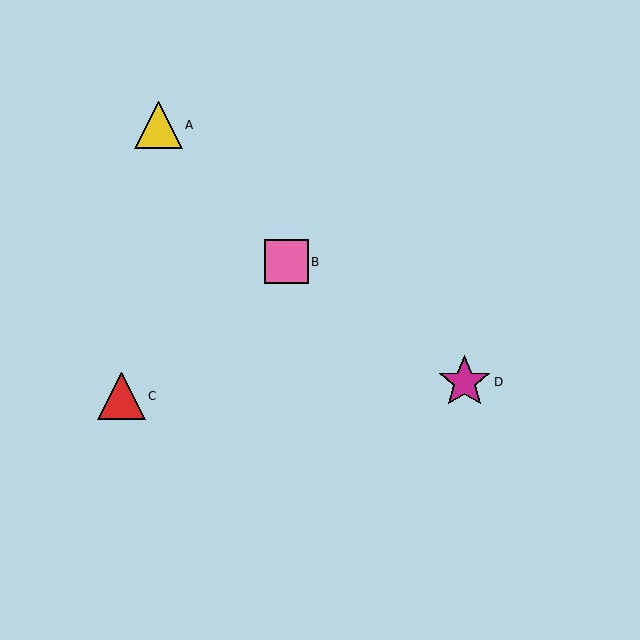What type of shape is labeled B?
Shape B is a pink square.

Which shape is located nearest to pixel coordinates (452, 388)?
The magenta star (labeled D) at (464, 382) is nearest to that location.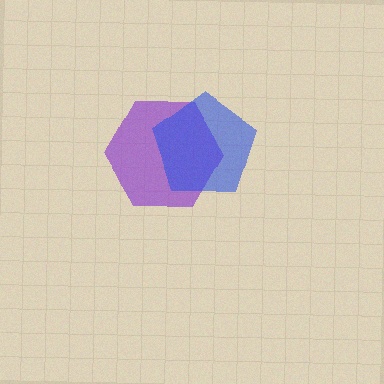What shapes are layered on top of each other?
The layered shapes are: a purple hexagon, a blue pentagon.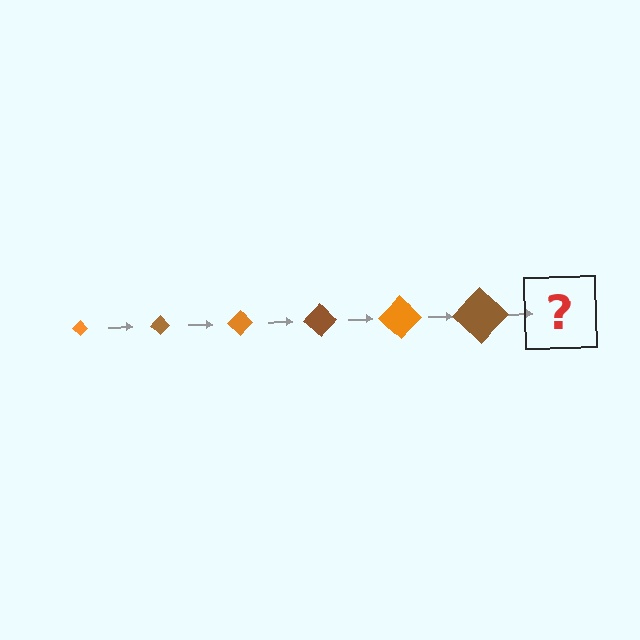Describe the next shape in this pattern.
It should be an orange diamond, larger than the previous one.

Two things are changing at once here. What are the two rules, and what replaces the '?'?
The two rules are that the diamond grows larger each step and the color cycles through orange and brown. The '?' should be an orange diamond, larger than the previous one.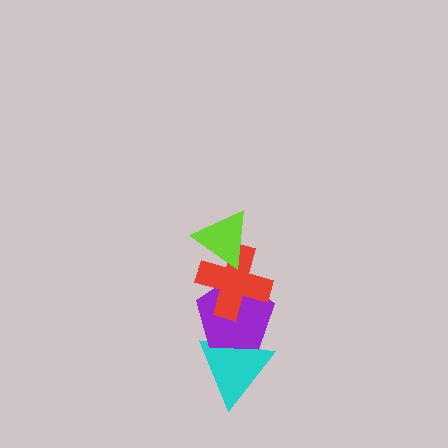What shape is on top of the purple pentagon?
The red cross is on top of the purple pentagon.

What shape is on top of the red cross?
The lime triangle is on top of the red cross.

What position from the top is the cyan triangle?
The cyan triangle is 4th from the top.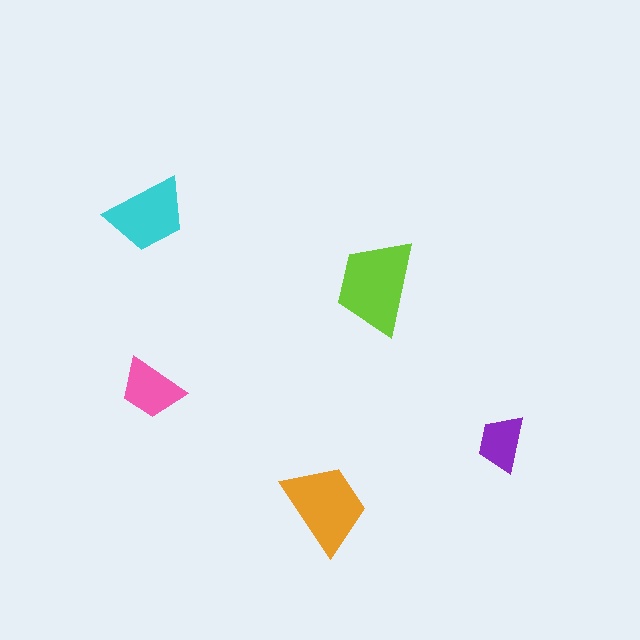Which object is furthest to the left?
The cyan trapezoid is leftmost.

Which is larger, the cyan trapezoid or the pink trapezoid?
The cyan one.